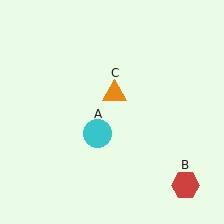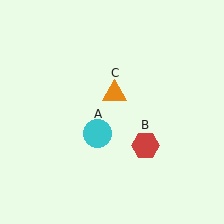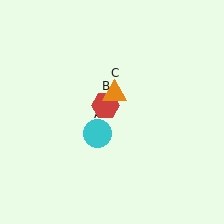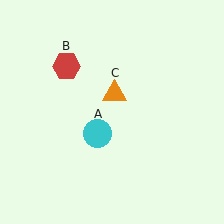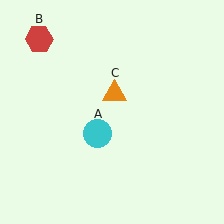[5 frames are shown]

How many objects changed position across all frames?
1 object changed position: red hexagon (object B).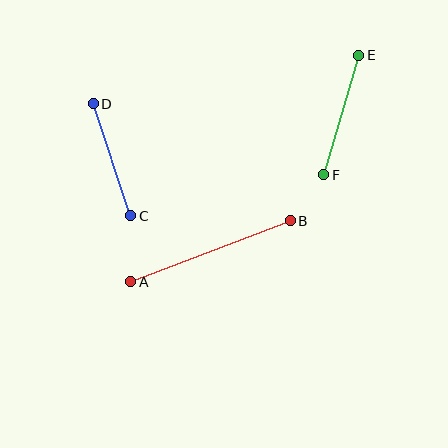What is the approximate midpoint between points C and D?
The midpoint is at approximately (112, 160) pixels.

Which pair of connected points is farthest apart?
Points A and B are farthest apart.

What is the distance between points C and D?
The distance is approximately 118 pixels.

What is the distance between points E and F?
The distance is approximately 124 pixels.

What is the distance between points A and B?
The distance is approximately 171 pixels.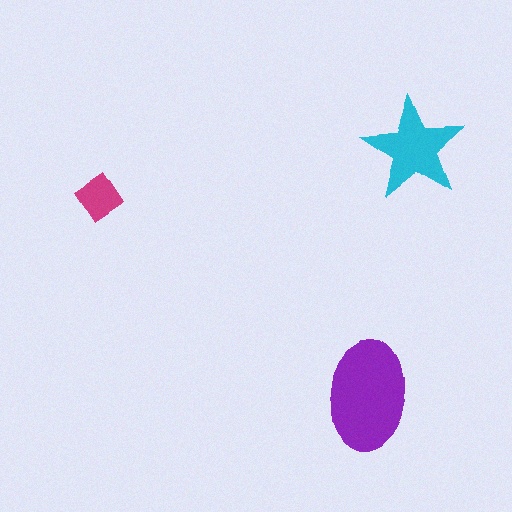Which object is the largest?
The purple ellipse.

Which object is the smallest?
The magenta diamond.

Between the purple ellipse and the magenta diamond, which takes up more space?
The purple ellipse.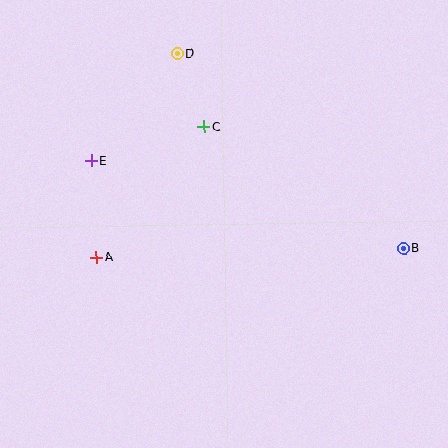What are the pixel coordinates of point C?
Point C is at (204, 127).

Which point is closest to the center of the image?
Point C at (204, 127) is closest to the center.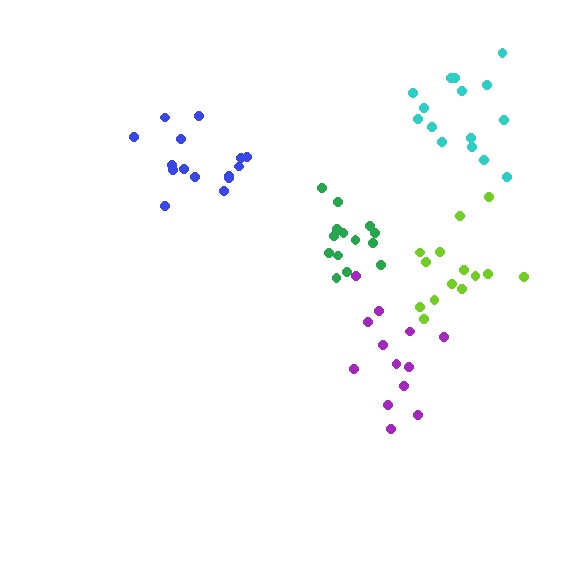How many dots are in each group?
Group 1: 14 dots, Group 2: 13 dots, Group 3: 15 dots, Group 4: 14 dots, Group 5: 15 dots (71 total).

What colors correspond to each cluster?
The clusters are colored: green, purple, cyan, lime, blue.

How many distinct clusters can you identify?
There are 5 distinct clusters.